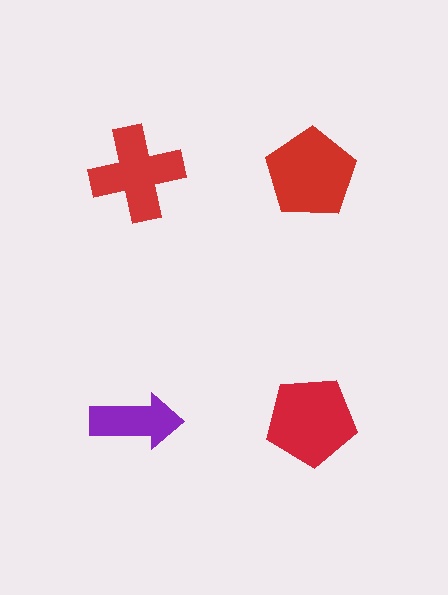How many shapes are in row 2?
2 shapes.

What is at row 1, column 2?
A red pentagon.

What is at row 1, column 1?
A red cross.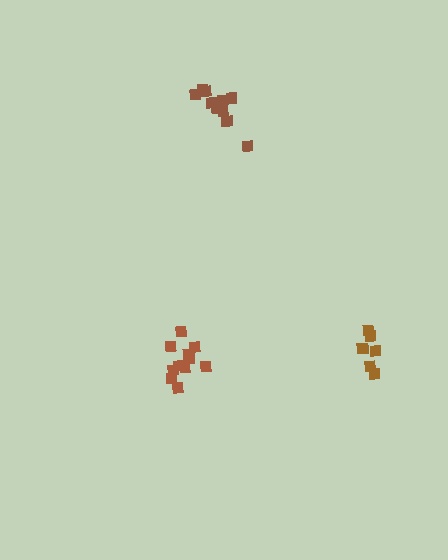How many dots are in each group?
Group 1: 6 dots, Group 2: 11 dots, Group 3: 12 dots (29 total).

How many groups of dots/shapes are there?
There are 3 groups.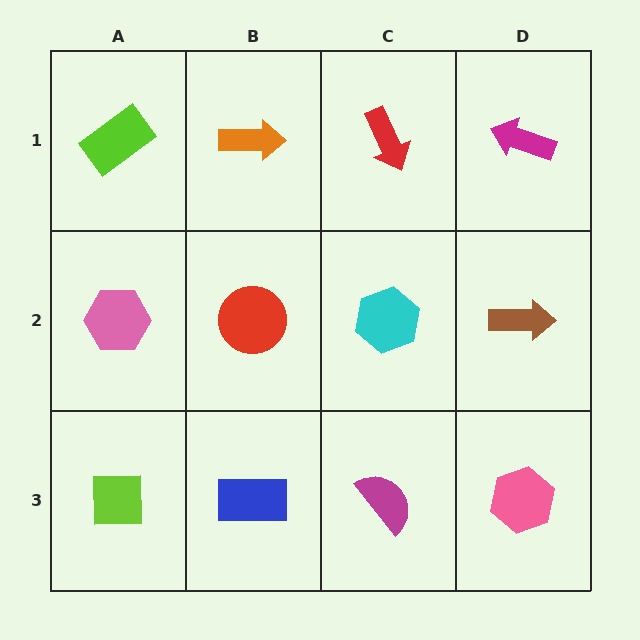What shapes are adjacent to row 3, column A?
A pink hexagon (row 2, column A), a blue rectangle (row 3, column B).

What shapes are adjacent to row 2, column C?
A red arrow (row 1, column C), a magenta semicircle (row 3, column C), a red circle (row 2, column B), a brown arrow (row 2, column D).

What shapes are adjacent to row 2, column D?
A magenta arrow (row 1, column D), a pink hexagon (row 3, column D), a cyan hexagon (row 2, column C).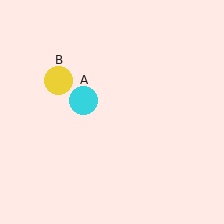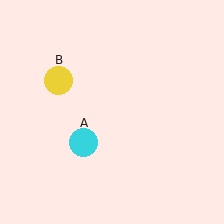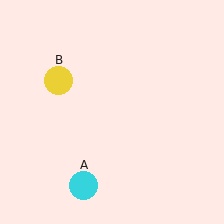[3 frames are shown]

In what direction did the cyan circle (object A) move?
The cyan circle (object A) moved down.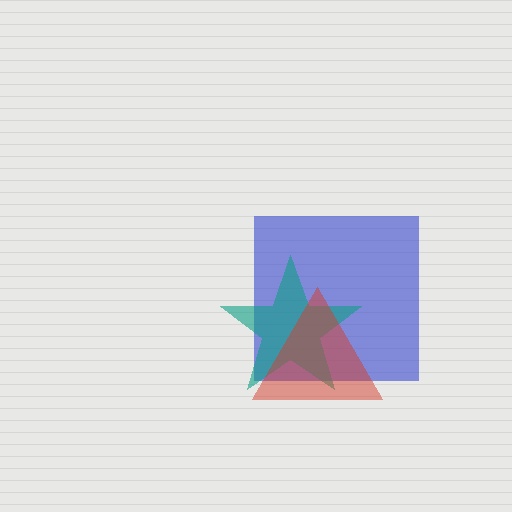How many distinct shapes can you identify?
There are 3 distinct shapes: a blue square, a teal star, a red triangle.